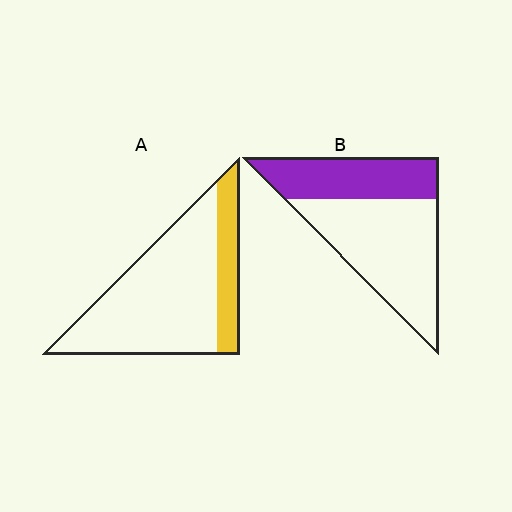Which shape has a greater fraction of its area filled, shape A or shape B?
Shape B.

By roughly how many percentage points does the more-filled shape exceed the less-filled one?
By roughly 15 percentage points (B over A).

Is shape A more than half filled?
No.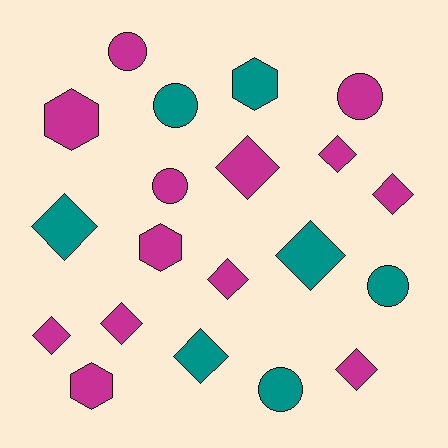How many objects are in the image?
There are 20 objects.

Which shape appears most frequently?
Diamond, with 10 objects.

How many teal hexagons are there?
There is 1 teal hexagon.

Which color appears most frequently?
Magenta, with 13 objects.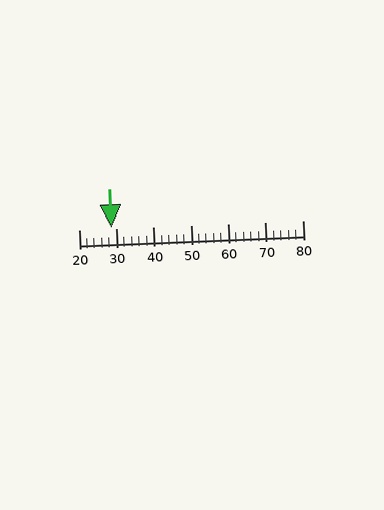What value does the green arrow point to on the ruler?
The green arrow points to approximately 29.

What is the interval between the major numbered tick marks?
The major tick marks are spaced 10 units apart.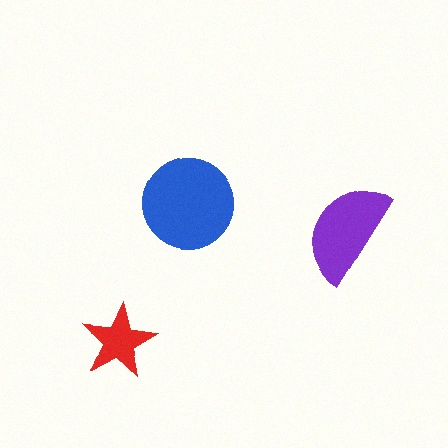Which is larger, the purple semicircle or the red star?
The purple semicircle.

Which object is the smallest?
The red star.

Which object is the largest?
The blue circle.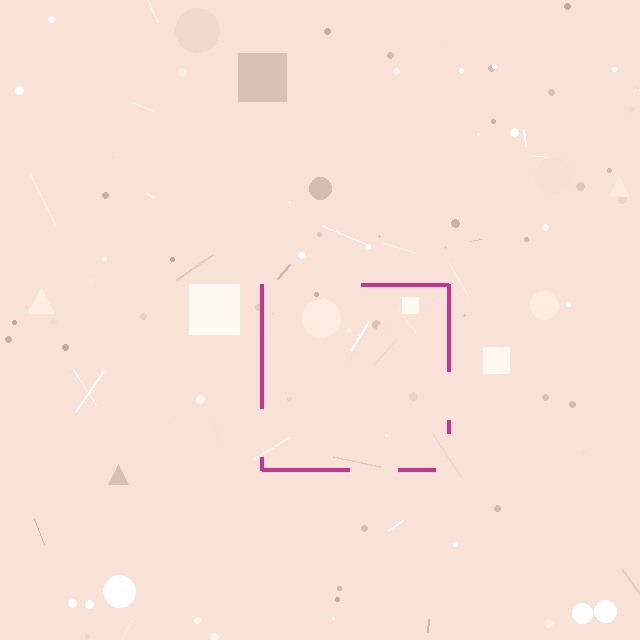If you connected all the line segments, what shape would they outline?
They would outline a square.